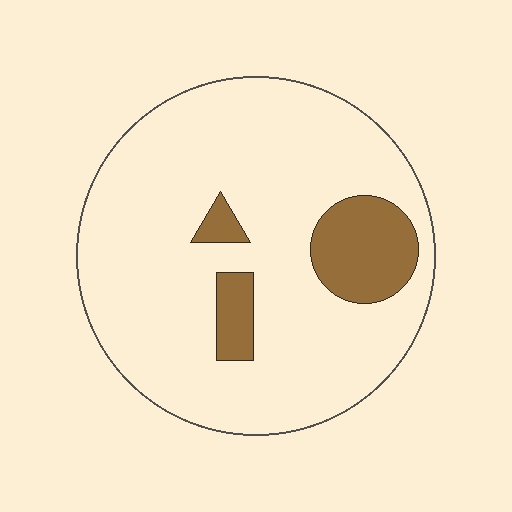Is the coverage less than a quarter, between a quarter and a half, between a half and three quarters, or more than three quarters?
Less than a quarter.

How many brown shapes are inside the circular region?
3.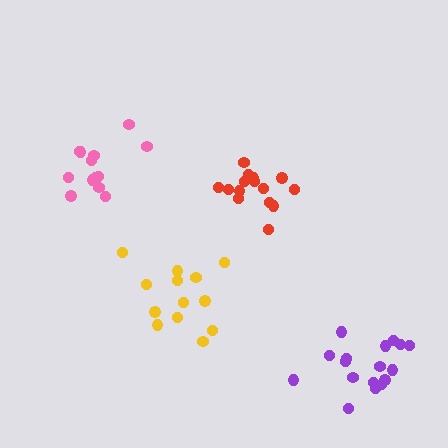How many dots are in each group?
Group 1: 13 dots, Group 2: 15 dots, Group 3: 13 dots, Group 4: 17 dots (58 total).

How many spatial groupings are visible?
There are 4 spatial groupings.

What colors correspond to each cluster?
The clusters are colored: yellow, red, pink, purple.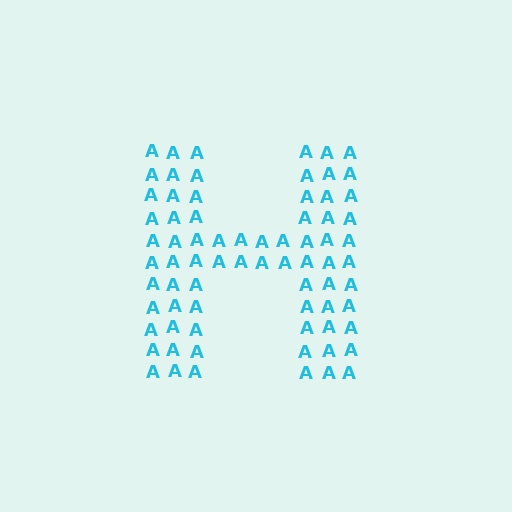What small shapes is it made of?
It is made of small letter A's.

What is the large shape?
The large shape is the letter H.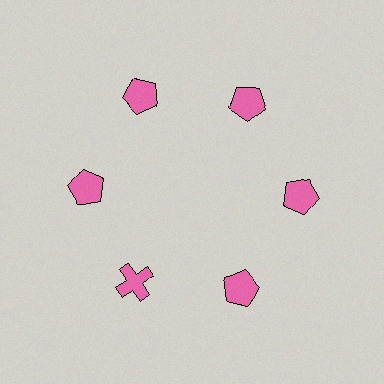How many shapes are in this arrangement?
There are 6 shapes arranged in a ring pattern.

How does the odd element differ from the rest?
It has a different shape: cross instead of pentagon.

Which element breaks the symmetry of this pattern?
The pink cross at roughly the 7 o'clock position breaks the symmetry. All other shapes are pink pentagons.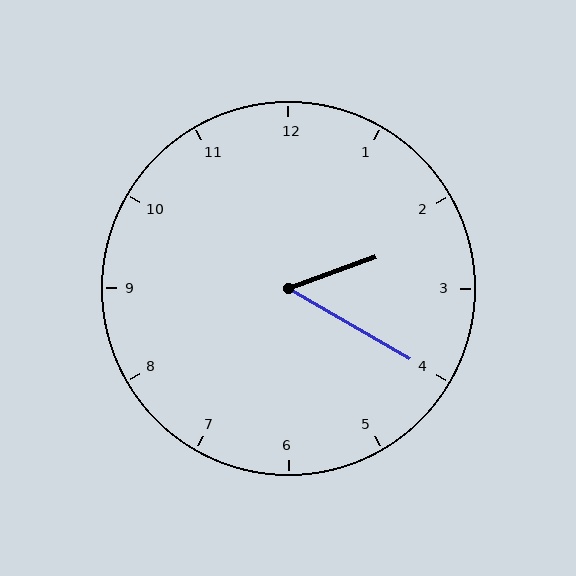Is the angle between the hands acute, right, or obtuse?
It is acute.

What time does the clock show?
2:20.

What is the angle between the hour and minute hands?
Approximately 50 degrees.